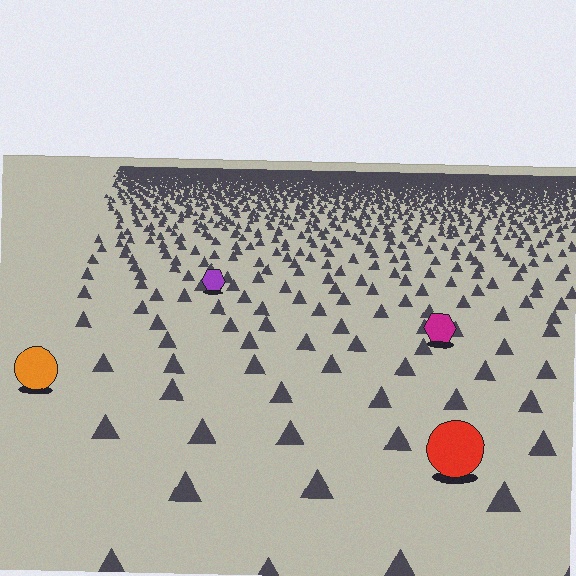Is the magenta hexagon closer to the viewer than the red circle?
No. The red circle is closer — you can tell from the texture gradient: the ground texture is coarser near it.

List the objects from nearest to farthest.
From nearest to farthest: the red circle, the orange circle, the magenta hexagon, the purple hexagon.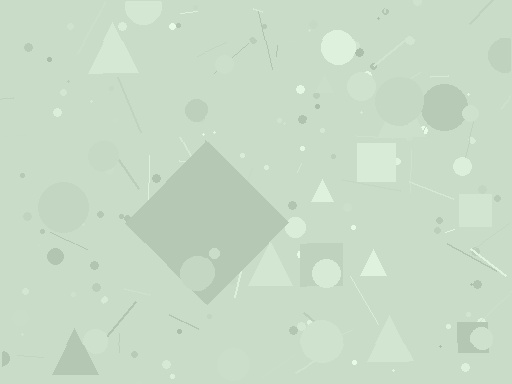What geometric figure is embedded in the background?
A diamond is embedded in the background.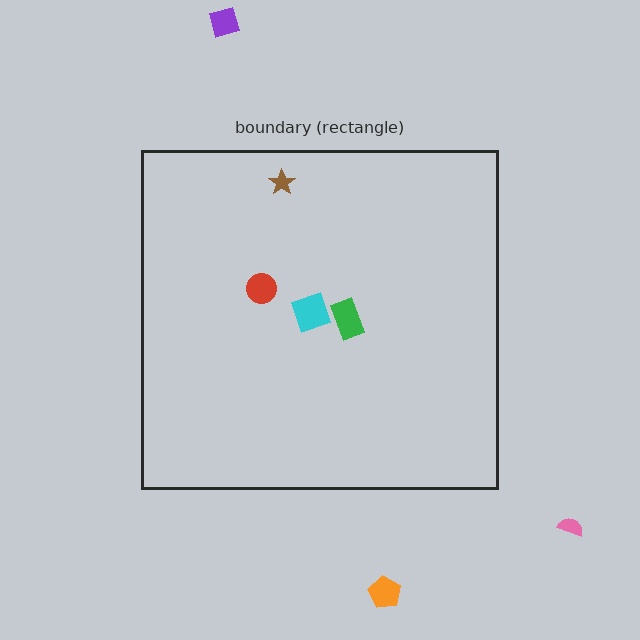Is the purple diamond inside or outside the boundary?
Outside.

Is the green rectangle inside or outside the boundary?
Inside.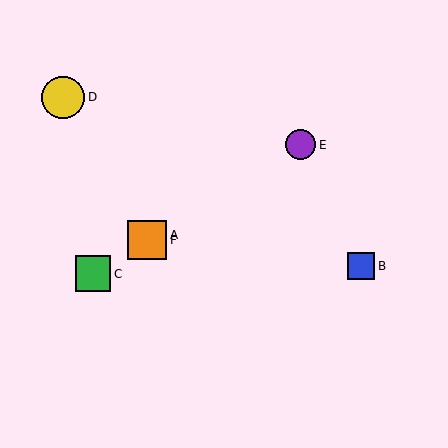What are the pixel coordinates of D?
Object D is at (63, 97).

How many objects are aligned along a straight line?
4 objects (A, C, E, F) are aligned along a straight line.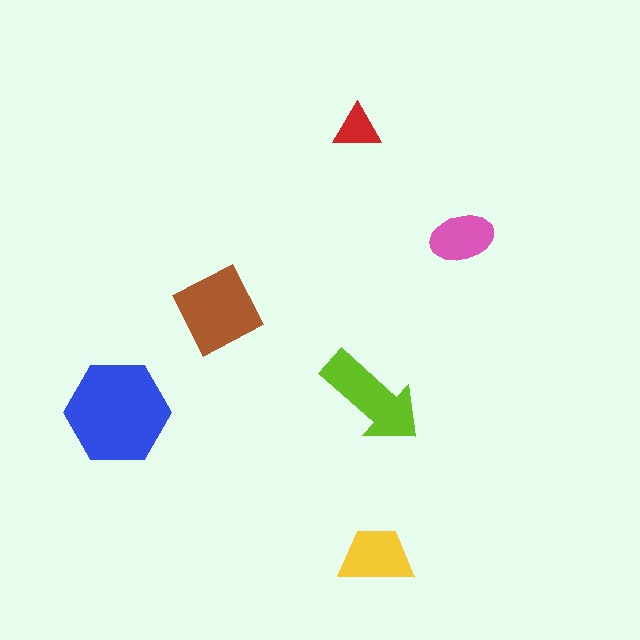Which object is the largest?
The blue hexagon.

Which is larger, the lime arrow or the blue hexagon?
The blue hexagon.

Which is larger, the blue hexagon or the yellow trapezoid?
The blue hexagon.